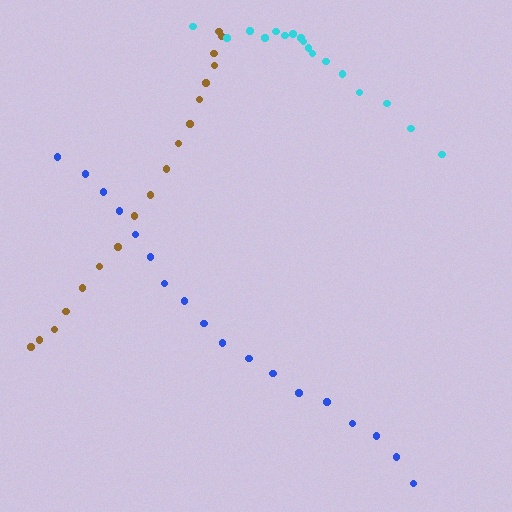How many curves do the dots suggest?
There are 3 distinct paths.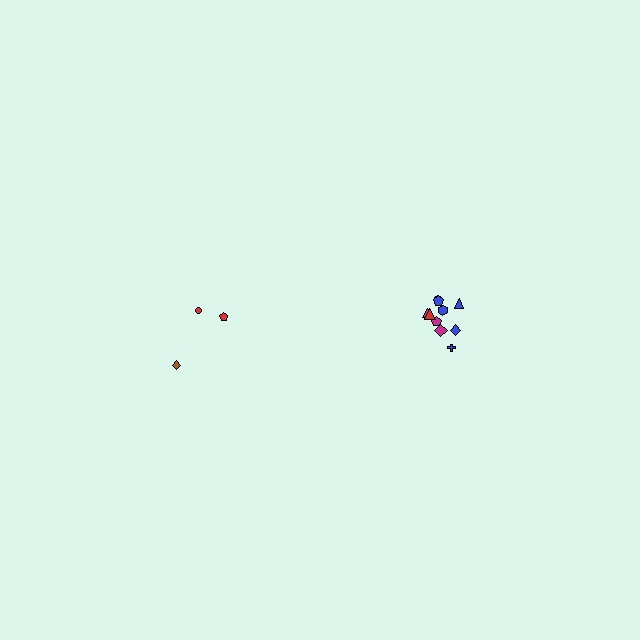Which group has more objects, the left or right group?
The right group.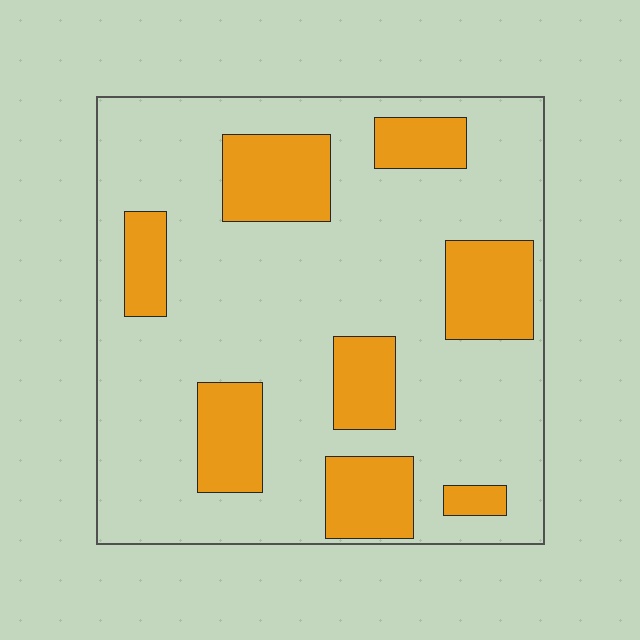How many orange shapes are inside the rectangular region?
8.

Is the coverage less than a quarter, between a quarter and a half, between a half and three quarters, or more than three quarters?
Between a quarter and a half.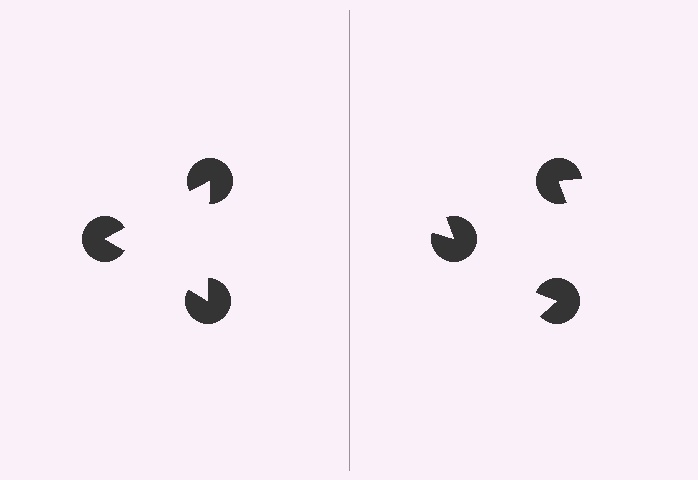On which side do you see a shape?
An illusory triangle appears on the left side. On the right side the wedge cuts are rotated, so no coherent shape forms.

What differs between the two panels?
The pac-man discs are positioned identically on both sides; only the wedge orientations differ. On the left they align to a triangle; on the right they are misaligned.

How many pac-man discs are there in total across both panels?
6 — 3 on each side.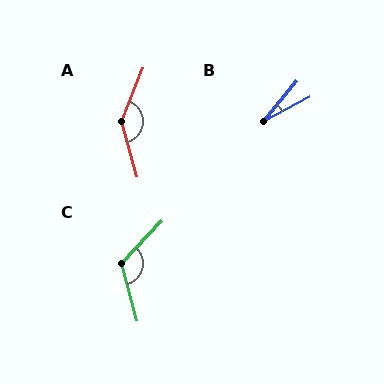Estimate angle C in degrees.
Approximately 121 degrees.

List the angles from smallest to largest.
B (23°), C (121°), A (143°).